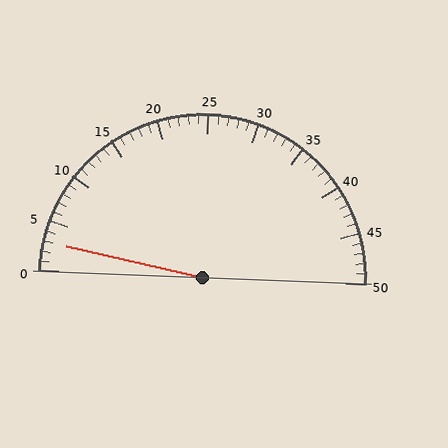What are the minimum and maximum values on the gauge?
The gauge ranges from 0 to 50.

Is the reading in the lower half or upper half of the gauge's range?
The reading is in the lower half of the range (0 to 50).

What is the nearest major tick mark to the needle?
The nearest major tick mark is 5.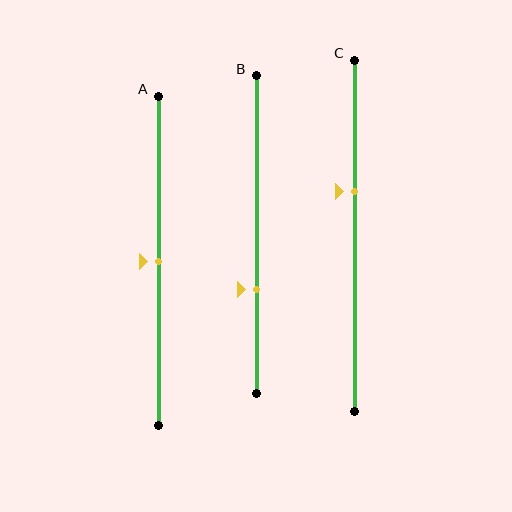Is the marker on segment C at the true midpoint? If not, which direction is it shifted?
No, the marker on segment C is shifted upward by about 13% of the segment length.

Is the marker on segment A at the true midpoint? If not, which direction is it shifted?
Yes, the marker on segment A is at the true midpoint.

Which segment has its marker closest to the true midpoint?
Segment A has its marker closest to the true midpoint.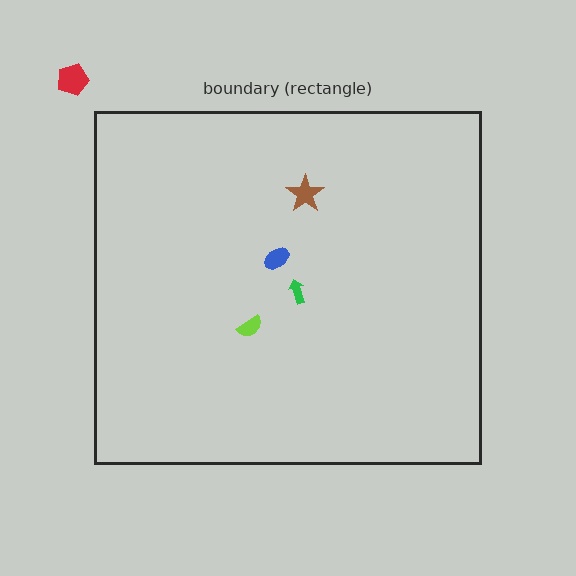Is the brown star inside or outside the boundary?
Inside.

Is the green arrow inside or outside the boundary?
Inside.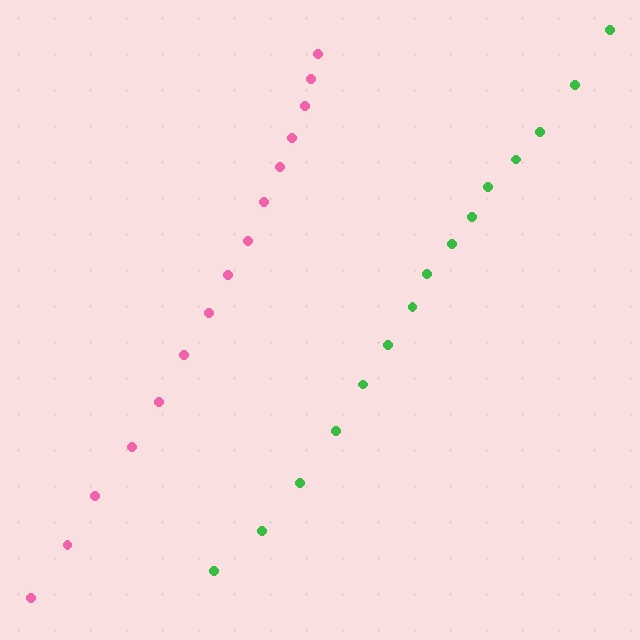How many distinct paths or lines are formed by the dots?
There are 2 distinct paths.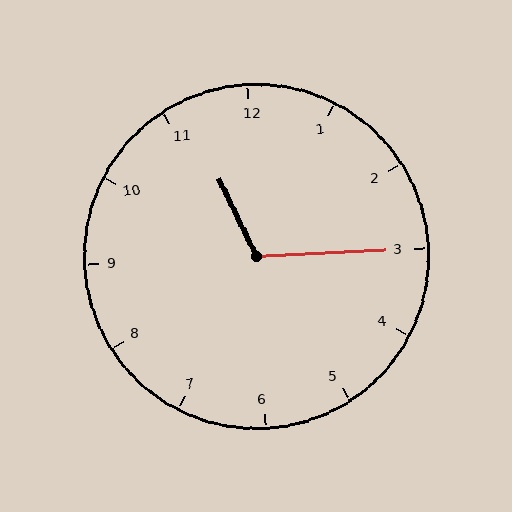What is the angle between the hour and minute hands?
Approximately 112 degrees.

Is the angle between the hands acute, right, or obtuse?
It is obtuse.